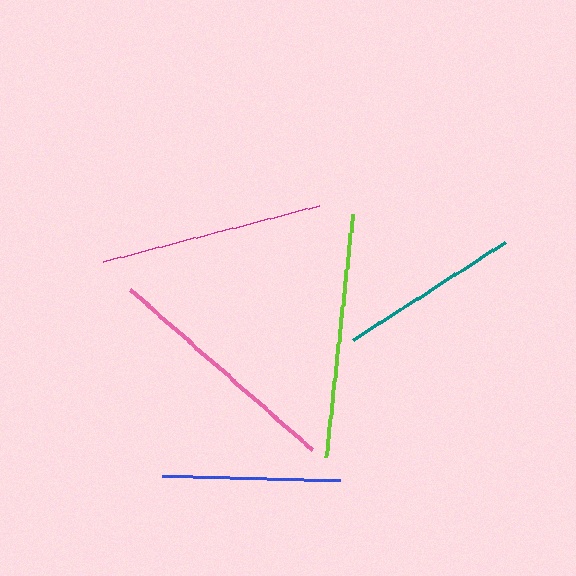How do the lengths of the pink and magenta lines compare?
The pink and magenta lines are approximately the same length.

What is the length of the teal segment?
The teal segment is approximately 181 pixels long.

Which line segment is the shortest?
The blue line is the shortest at approximately 178 pixels.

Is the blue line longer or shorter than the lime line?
The lime line is longer than the blue line.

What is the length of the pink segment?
The pink segment is approximately 242 pixels long.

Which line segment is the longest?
The lime line is the longest at approximately 245 pixels.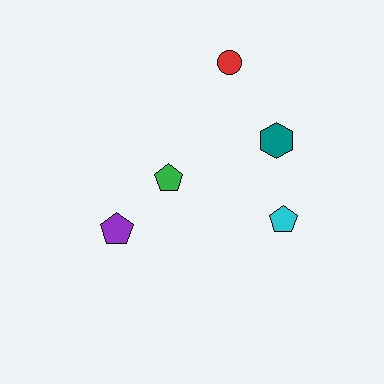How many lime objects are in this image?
There are no lime objects.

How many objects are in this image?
There are 5 objects.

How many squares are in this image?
There are no squares.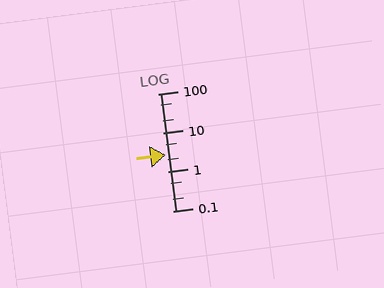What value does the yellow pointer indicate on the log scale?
The pointer indicates approximately 2.7.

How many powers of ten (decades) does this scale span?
The scale spans 3 decades, from 0.1 to 100.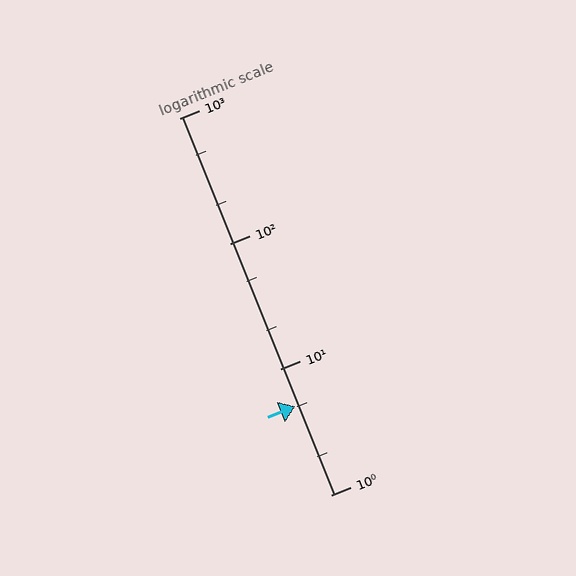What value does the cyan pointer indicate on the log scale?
The pointer indicates approximately 5.1.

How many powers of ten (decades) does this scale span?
The scale spans 3 decades, from 1 to 1000.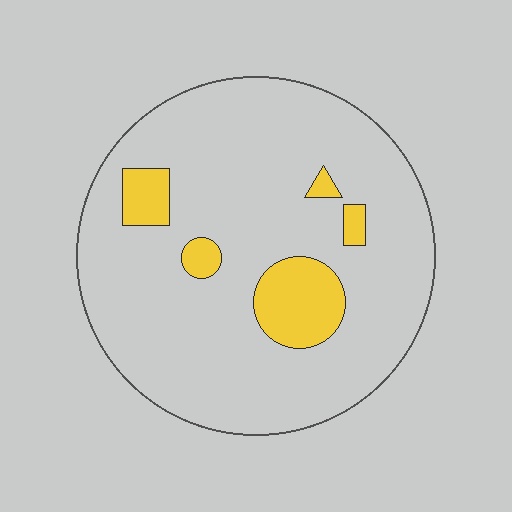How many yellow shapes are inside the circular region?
5.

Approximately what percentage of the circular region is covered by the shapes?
Approximately 10%.